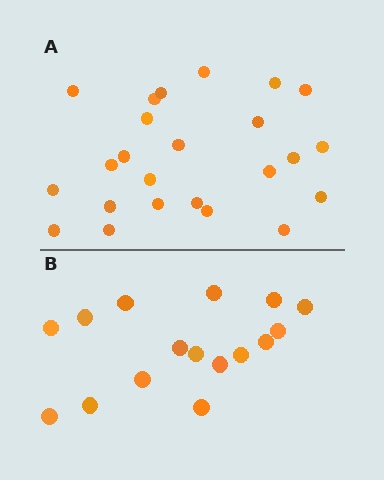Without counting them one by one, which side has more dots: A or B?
Region A (the top region) has more dots.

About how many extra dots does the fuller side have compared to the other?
Region A has roughly 8 or so more dots than region B.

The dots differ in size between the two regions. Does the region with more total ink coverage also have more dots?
No. Region B has more total ink coverage because its dots are larger, but region A actually contains more individual dots. Total area can be misleading — the number of items is what matters here.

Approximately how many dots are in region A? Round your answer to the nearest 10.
About 20 dots. (The exact count is 24, which rounds to 20.)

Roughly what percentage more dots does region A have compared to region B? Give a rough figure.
About 50% more.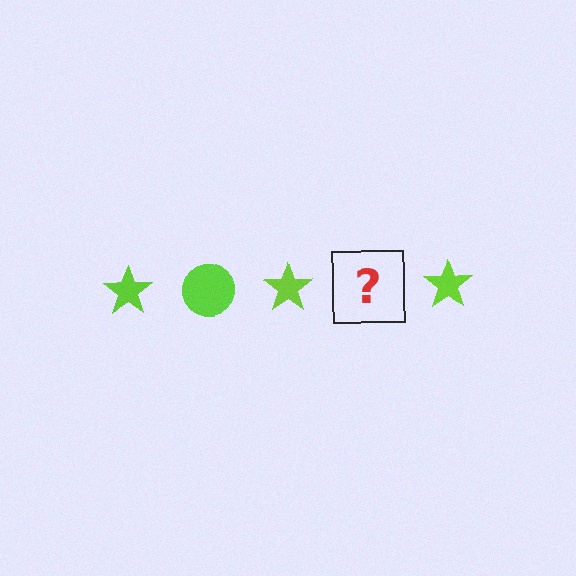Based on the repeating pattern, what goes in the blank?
The blank should be a lime circle.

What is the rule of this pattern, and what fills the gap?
The rule is that the pattern cycles through star, circle shapes in lime. The gap should be filled with a lime circle.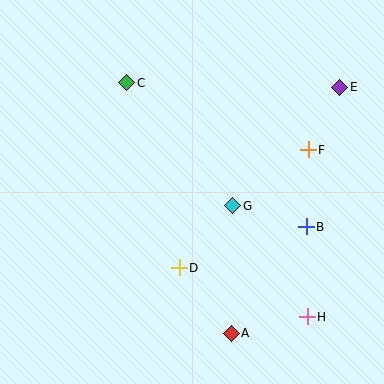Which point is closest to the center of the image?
Point G at (233, 206) is closest to the center.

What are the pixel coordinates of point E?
Point E is at (340, 87).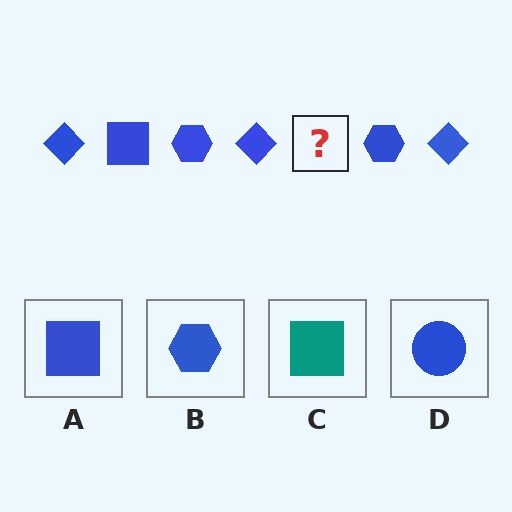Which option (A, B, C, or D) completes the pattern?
A.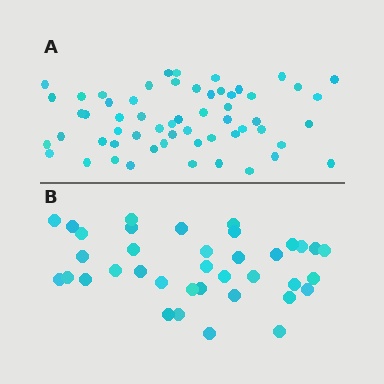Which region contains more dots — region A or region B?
Region A (the top region) has more dots.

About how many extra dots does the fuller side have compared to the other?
Region A has approximately 20 more dots than region B.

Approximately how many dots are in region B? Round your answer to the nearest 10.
About 40 dots. (The exact count is 37, which rounds to 40.)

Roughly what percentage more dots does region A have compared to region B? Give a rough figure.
About 55% more.